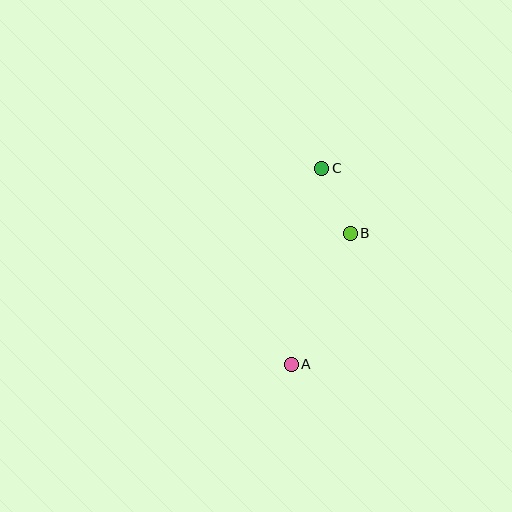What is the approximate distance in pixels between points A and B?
The distance between A and B is approximately 144 pixels.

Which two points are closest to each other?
Points B and C are closest to each other.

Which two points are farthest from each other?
Points A and C are farthest from each other.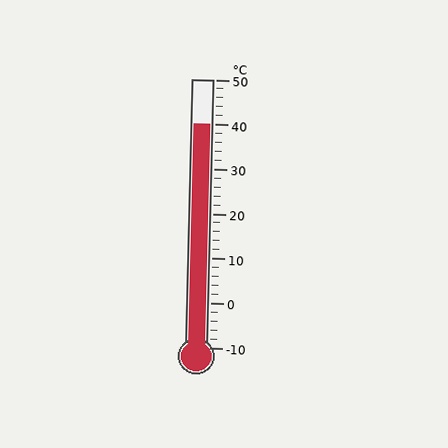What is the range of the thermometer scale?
The thermometer scale ranges from -10°C to 50°C.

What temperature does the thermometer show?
The thermometer shows approximately 40°C.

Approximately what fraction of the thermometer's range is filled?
The thermometer is filled to approximately 85% of its range.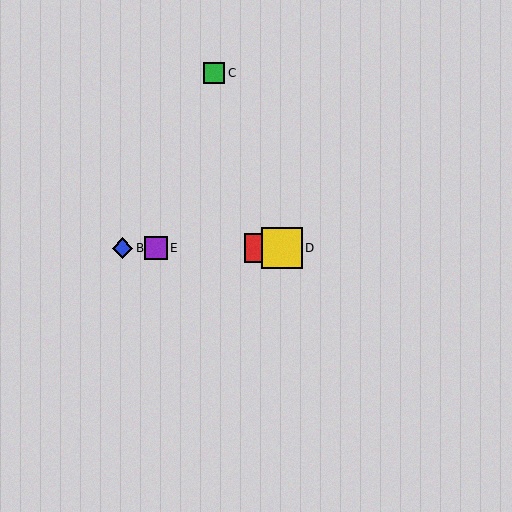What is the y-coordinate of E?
Object E is at y≈248.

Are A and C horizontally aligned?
No, A is at y≈248 and C is at y≈73.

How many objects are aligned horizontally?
4 objects (A, B, D, E) are aligned horizontally.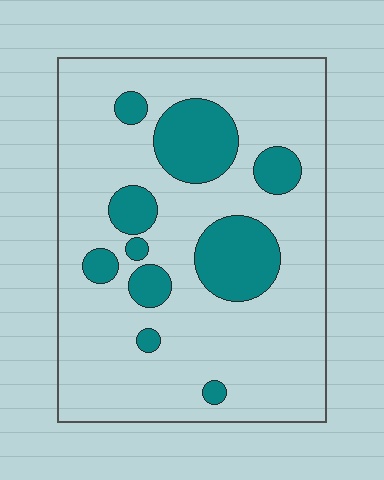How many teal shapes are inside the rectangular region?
10.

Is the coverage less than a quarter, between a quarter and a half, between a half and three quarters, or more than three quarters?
Less than a quarter.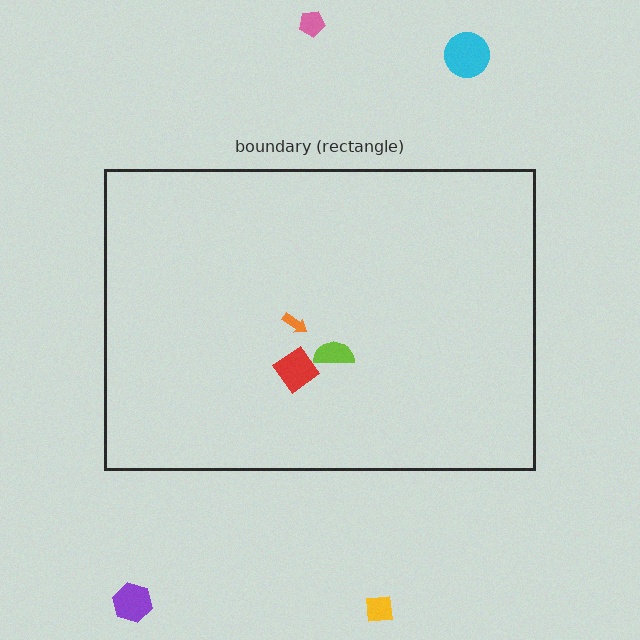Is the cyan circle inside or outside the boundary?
Outside.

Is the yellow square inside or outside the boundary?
Outside.